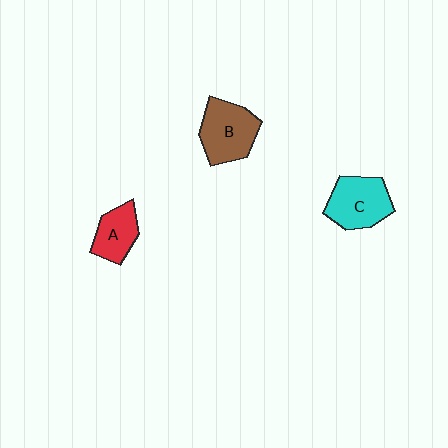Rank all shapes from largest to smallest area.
From largest to smallest: B (brown), C (cyan), A (red).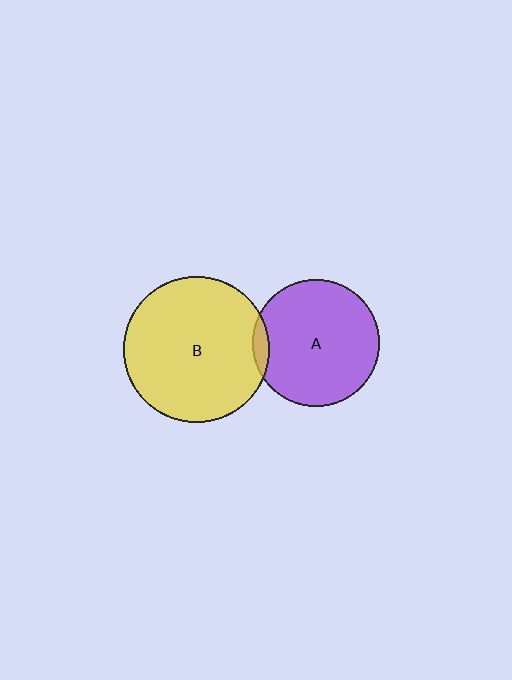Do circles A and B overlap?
Yes.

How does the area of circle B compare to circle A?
Approximately 1.3 times.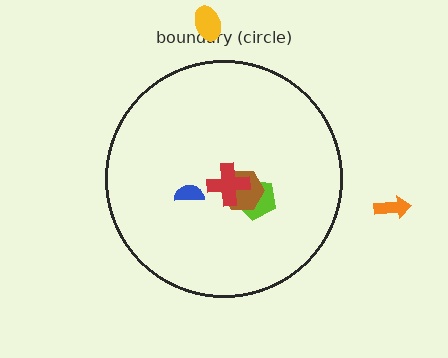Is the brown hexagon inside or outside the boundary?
Inside.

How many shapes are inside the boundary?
4 inside, 2 outside.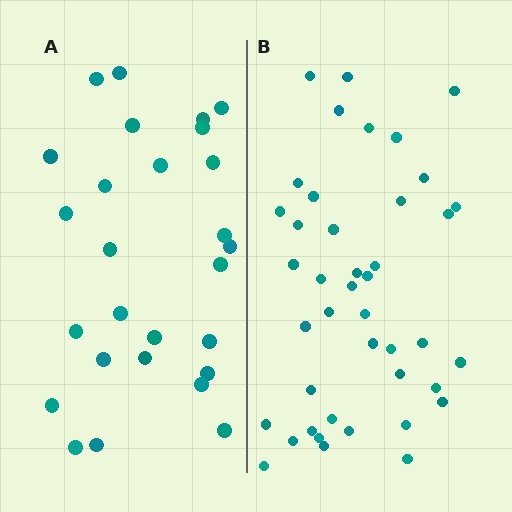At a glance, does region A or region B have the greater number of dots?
Region B (the right region) has more dots.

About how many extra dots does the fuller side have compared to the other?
Region B has approximately 15 more dots than region A.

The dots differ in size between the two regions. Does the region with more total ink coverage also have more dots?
No. Region A has more total ink coverage because its dots are larger, but region B actually contains more individual dots. Total area can be misleading — the number of items is what matters here.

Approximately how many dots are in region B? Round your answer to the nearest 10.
About 40 dots. (The exact count is 42, which rounds to 40.)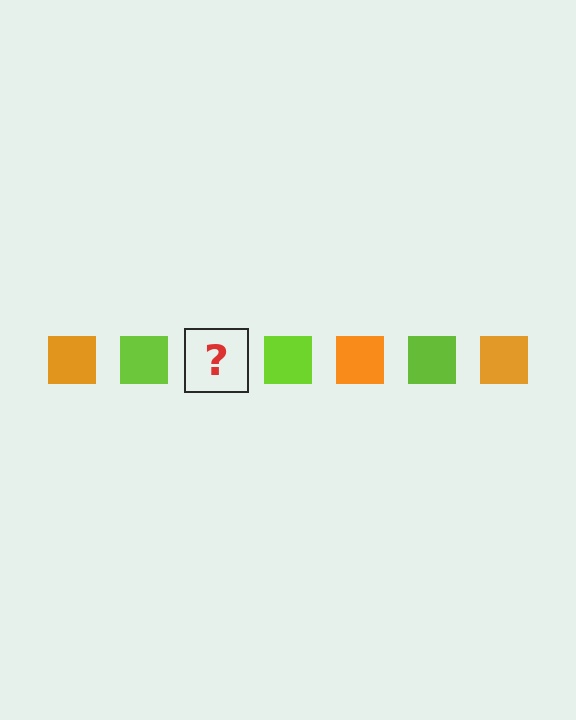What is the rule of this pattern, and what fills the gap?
The rule is that the pattern cycles through orange, lime squares. The gap should be filled with an orange square.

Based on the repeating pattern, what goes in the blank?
The blank should be an orange square.